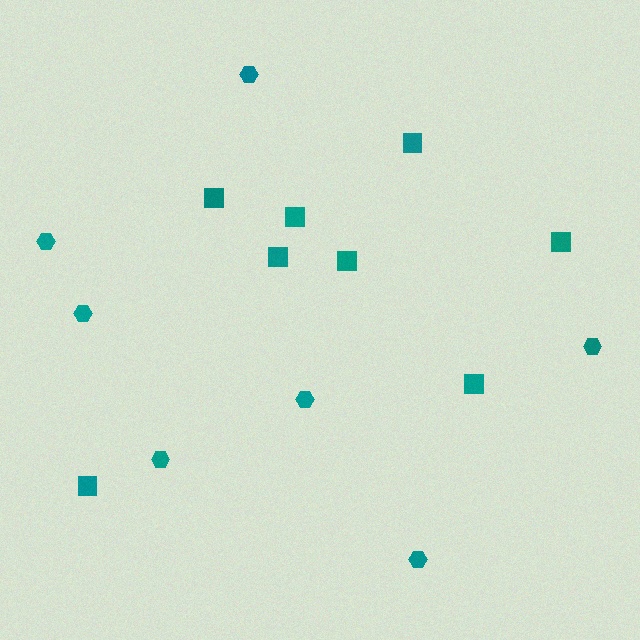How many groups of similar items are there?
There are 2 groups: one group of squares (8) and one group of hexagons (7).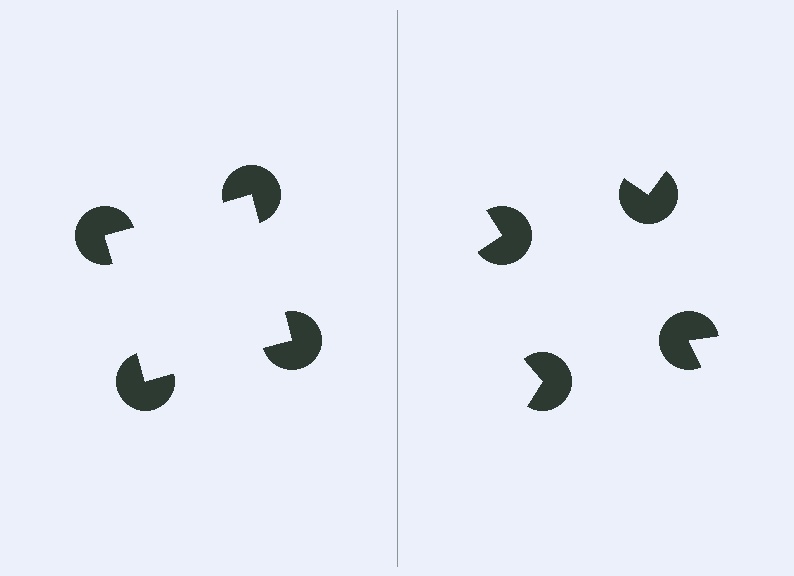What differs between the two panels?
The pac-man discs are positioned identically on both sides; only the wedge orientations differ. On the left they align to a square; on the right they are misaligned.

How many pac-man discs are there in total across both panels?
8 — 4 on each side.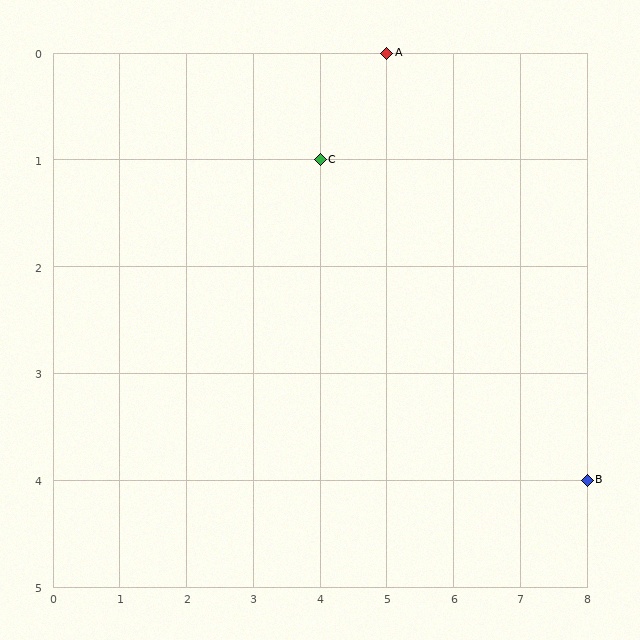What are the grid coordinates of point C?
Point C is at grid coordinates (4, 1).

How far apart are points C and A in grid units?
Points C and A are 1 column and 1 row apart (about 1.4 grid units diagonally).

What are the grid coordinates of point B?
Point B is at grid coordinates (8, 4).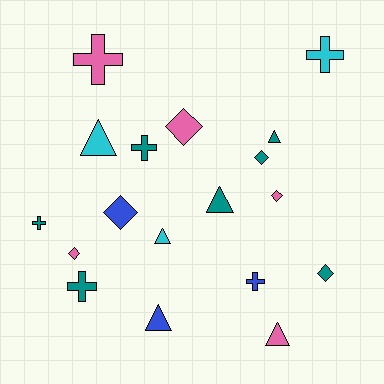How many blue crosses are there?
There is 1 blue cross.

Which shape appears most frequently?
Triangle, with 6 objects.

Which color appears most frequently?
Teal, with 7 objects.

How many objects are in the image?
There are 18 objects.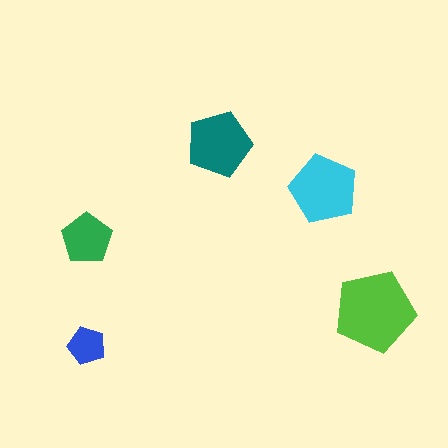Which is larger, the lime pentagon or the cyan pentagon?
The lime one.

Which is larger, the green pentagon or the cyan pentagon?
The cyan one.